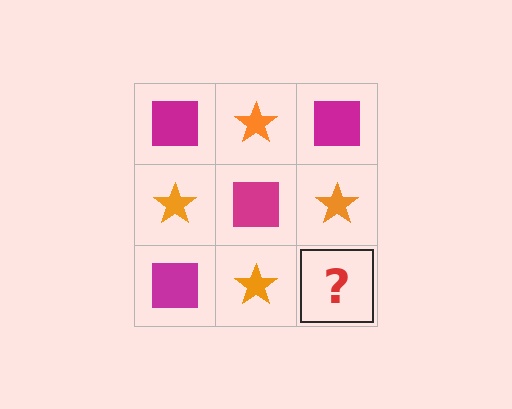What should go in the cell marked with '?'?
The missing cell should contain a magenta square.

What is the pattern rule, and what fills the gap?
The rule is that it alternates magenta square and orange star in a checkerboard pattern. The gap should be filled with a magenta square.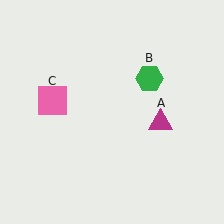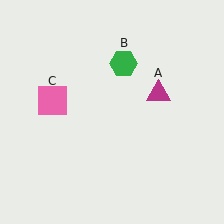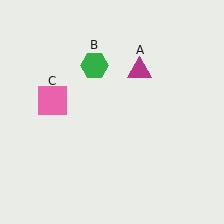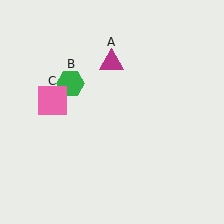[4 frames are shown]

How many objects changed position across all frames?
2 objects changed position: magenta triangle (object A), green hexagon (object B).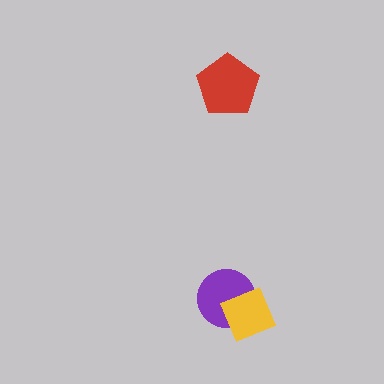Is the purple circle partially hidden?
Yes, it is partially covered by another shape.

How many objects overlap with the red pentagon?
0 objects overlap with the red pentagon.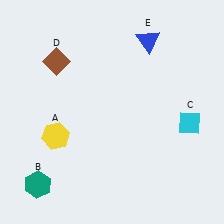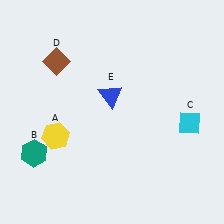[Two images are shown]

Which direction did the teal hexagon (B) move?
The teal hexagon (B) moved up.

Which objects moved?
The objects that moved are: the teal hexagon (B), the blue triangle (E).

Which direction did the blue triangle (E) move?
The blue triangle (E) moved down.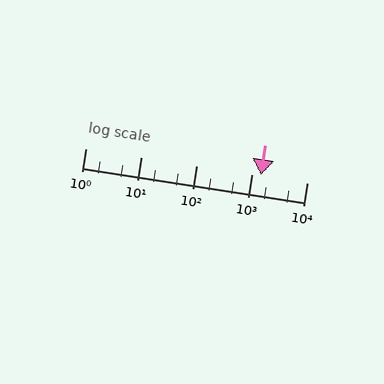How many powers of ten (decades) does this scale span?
The scale spans 4 decades, from 1 to 10000.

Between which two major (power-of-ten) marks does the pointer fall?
The pointer is between 1000 and 10000.